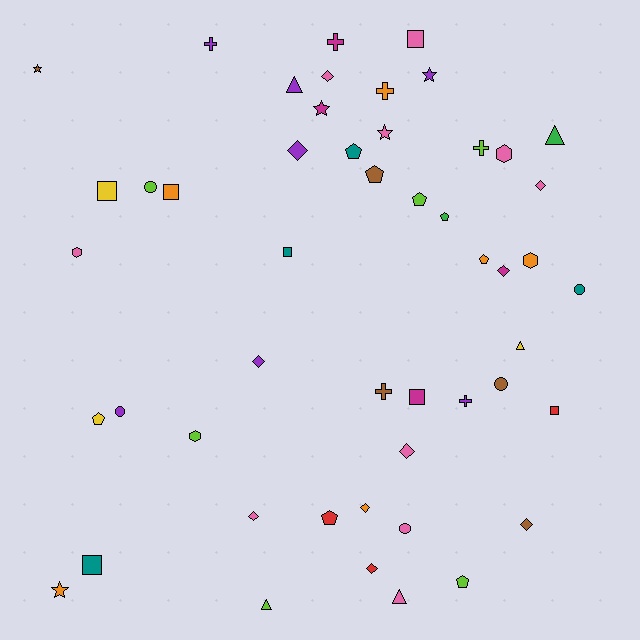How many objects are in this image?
There are 50 objects.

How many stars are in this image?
There are 5 stars.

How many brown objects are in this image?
There are 5 brown objects.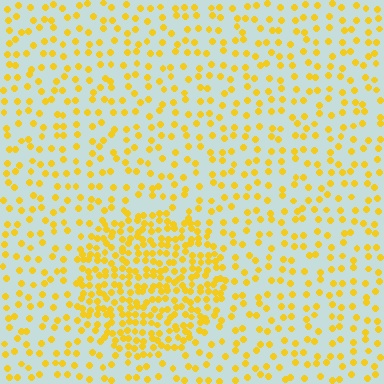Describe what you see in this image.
The image contains small yellow elements arranged at two different densities. A circle-shaped region is visible where the elements are more densely packed than the surrounding area.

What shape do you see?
I see a circle.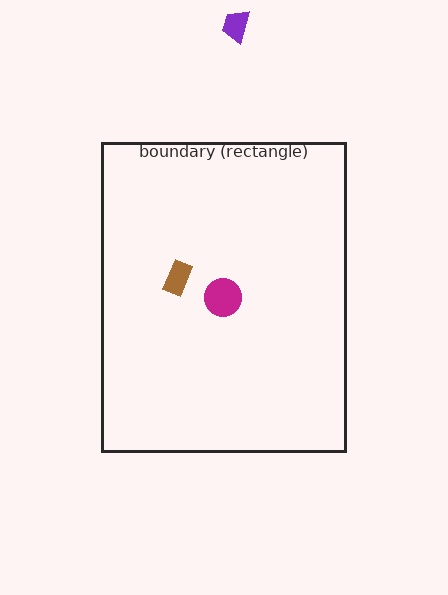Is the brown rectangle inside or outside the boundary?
Inside.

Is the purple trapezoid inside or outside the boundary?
Outside.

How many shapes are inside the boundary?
2 inside, 1 outside.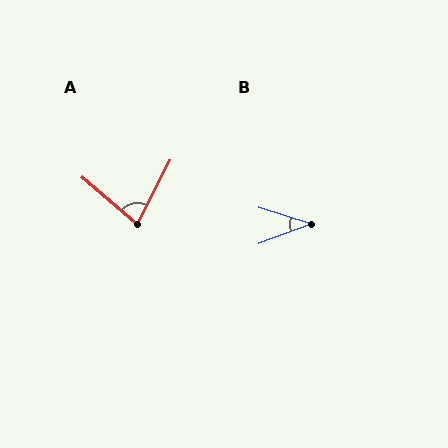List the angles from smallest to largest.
B (38°), A (76°).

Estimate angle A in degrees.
Approximately 76 degrees.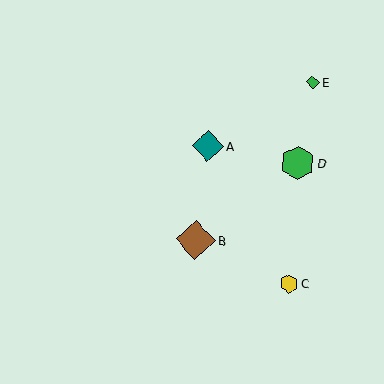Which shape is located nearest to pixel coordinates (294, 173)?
The green hexagon (labeled D) at (298, 163) is nearest to that location.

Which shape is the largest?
The brown diamond (labeled B) is the largest.